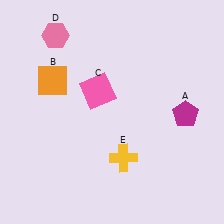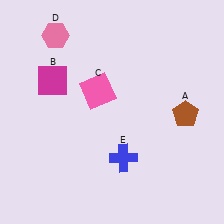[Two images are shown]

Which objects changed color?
A changed from magenta to brown. B changed from orange to magenta. E changed from yellow to blue.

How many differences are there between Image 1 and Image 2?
There are 3 differences between the two images.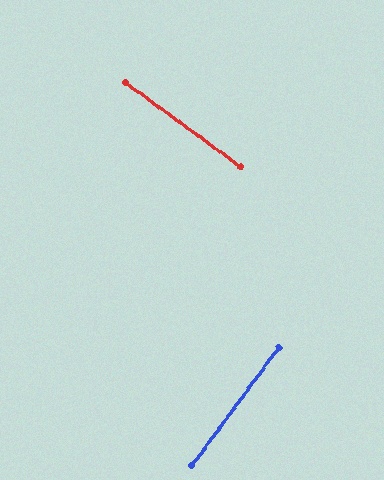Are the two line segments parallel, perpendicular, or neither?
Perpendicular — they meet at approximately 90°.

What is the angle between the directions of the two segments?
Approximately 90 degrees.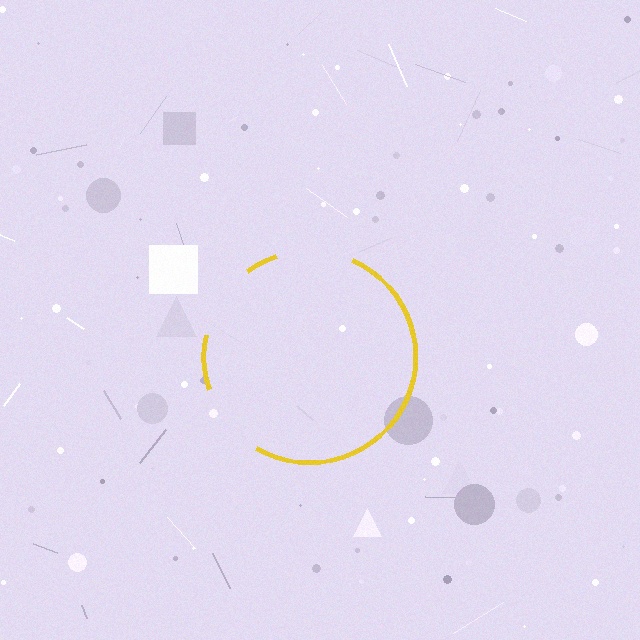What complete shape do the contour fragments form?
The contour fragments form a circle.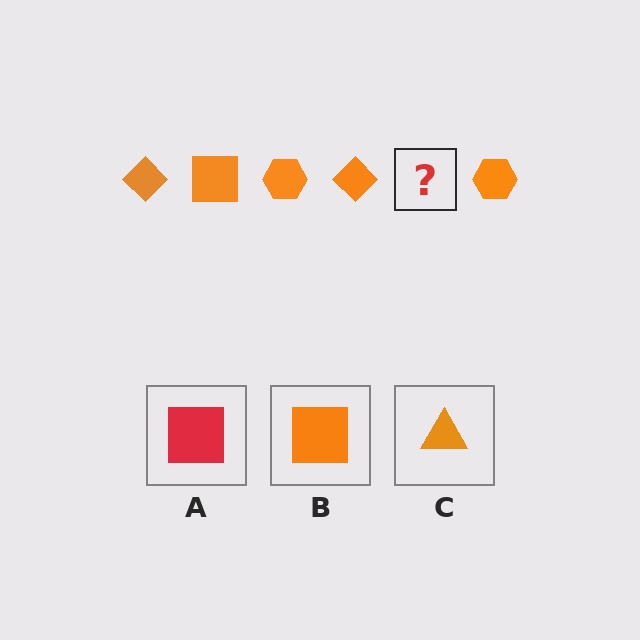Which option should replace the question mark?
Option B.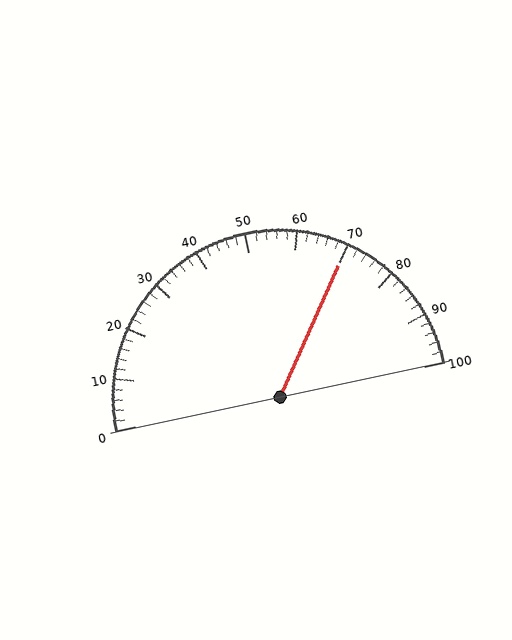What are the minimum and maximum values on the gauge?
The gauge ranges from 0 to 100.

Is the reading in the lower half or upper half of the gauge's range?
The reading is in the upper half of the range (0 to 100).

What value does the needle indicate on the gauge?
The needle indicates approximately 70.